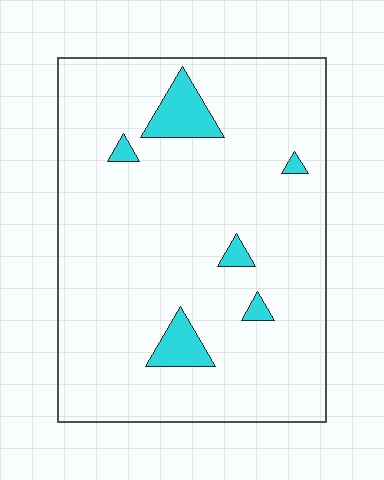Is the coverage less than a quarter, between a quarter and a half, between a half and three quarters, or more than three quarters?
Less than a quarter.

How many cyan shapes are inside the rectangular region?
6.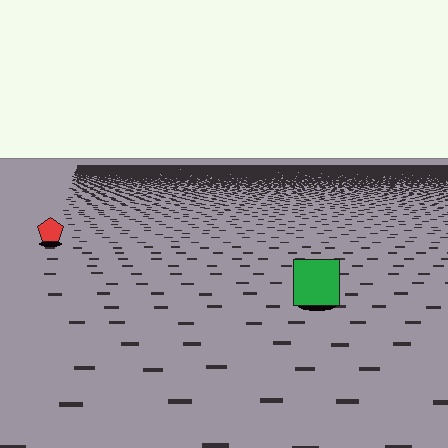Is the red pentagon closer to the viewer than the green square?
No. The green square is closer — you can tell from the texture gradient: the ground texture is coarser near it.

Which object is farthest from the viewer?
The red pentagon is farthest from the viewer. It appears smaller and the ground texture around it is denser.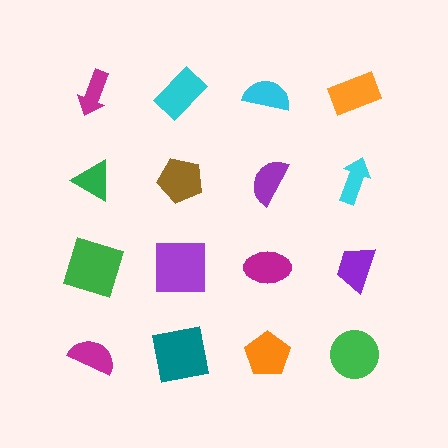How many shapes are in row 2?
4 shapes.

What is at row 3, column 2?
A purple square.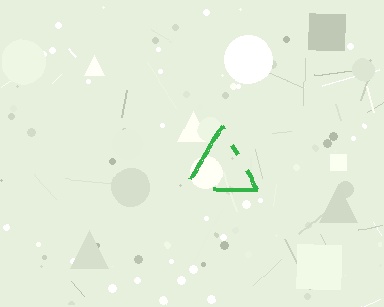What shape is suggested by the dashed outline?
The dashed outline suggests a triangle.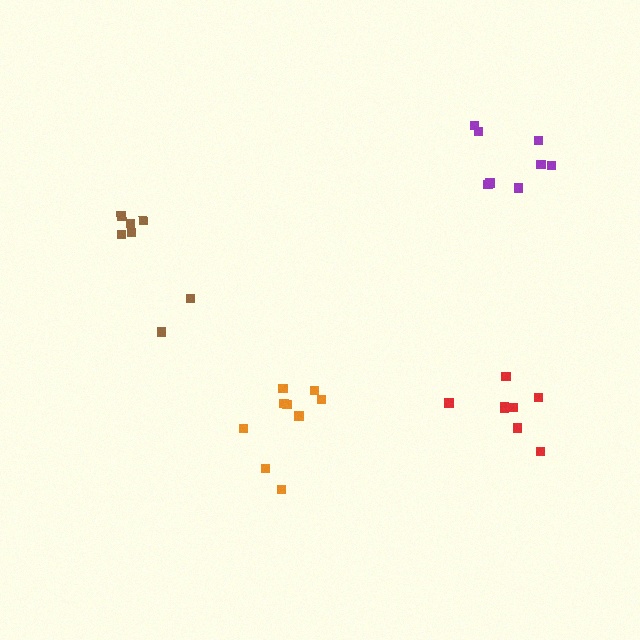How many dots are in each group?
Group 1: 8 dots, Group 2: 9 dots, Group 3: 8 dots, Group 4: 7 dots (32 total).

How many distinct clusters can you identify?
There are 4 distinct clusters.